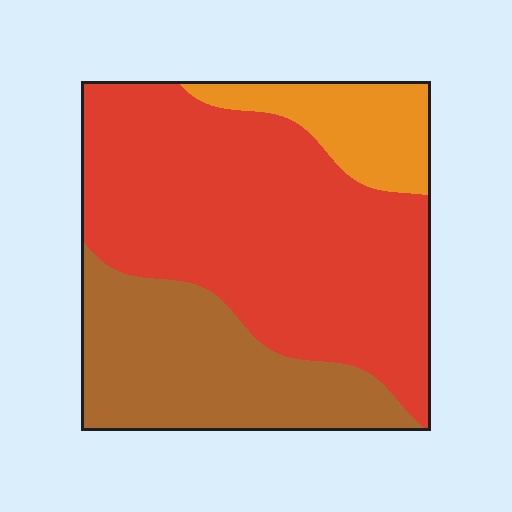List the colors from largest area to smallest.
From largest to smallest: red, brown, orange.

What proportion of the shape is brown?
Brown takes up between a quarter and a half of the shape.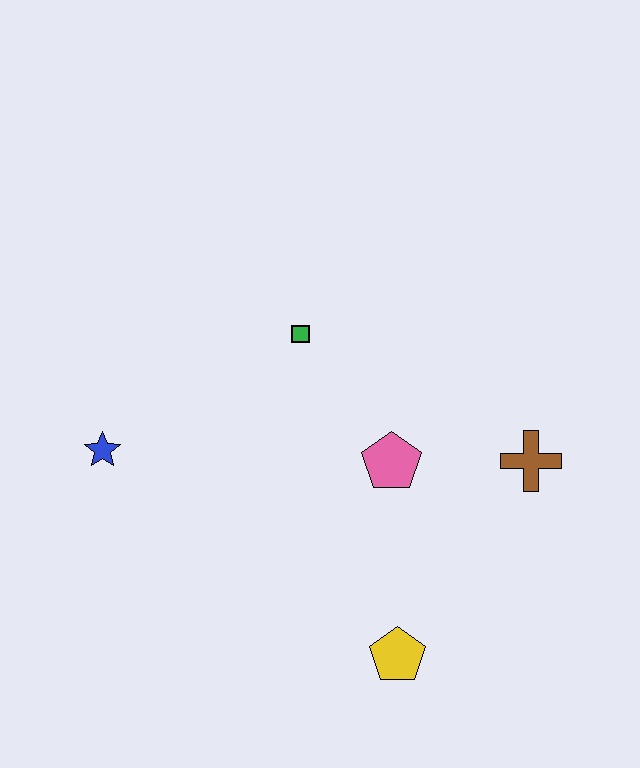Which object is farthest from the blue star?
The brown cross is farthest from the blue star.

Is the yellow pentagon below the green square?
Yes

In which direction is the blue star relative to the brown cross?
The blue star is to the left of the brown cross.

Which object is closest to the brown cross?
The pink pentagon is closest to the brown cross.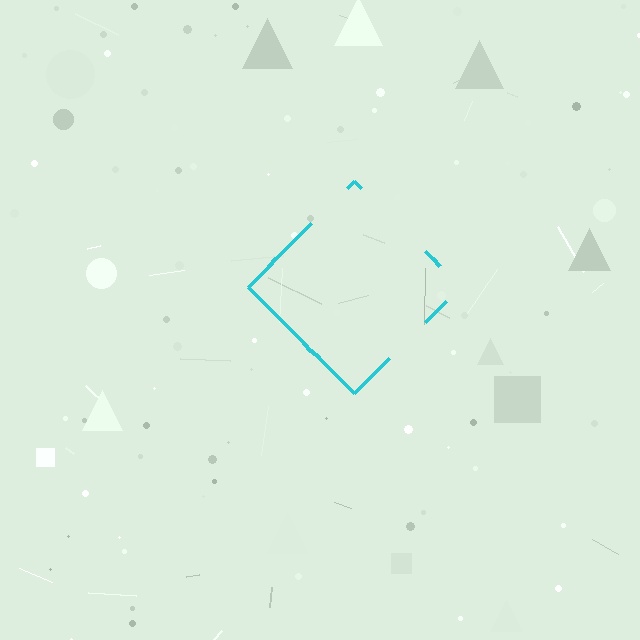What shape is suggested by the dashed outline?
The dashed outline suggests a diamond.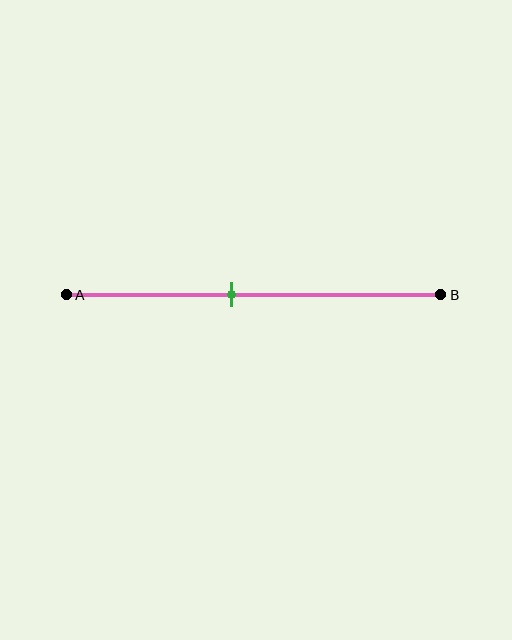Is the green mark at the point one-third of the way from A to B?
No, the mark is at about 45% from A, not at the 33% one-third point.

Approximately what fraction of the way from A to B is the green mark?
The green mark is approximately 45% of the way from A to B.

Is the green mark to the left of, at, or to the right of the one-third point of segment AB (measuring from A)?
The green mark is to the right of the one-third point of segment AB.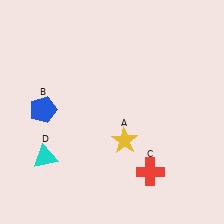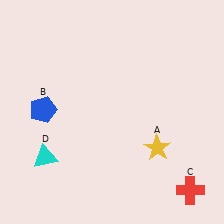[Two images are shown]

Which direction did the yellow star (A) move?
The yellow star (A) moved right.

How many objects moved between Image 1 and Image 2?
2 objects moved between the two images.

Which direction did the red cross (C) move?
The red cross (C) moved right.